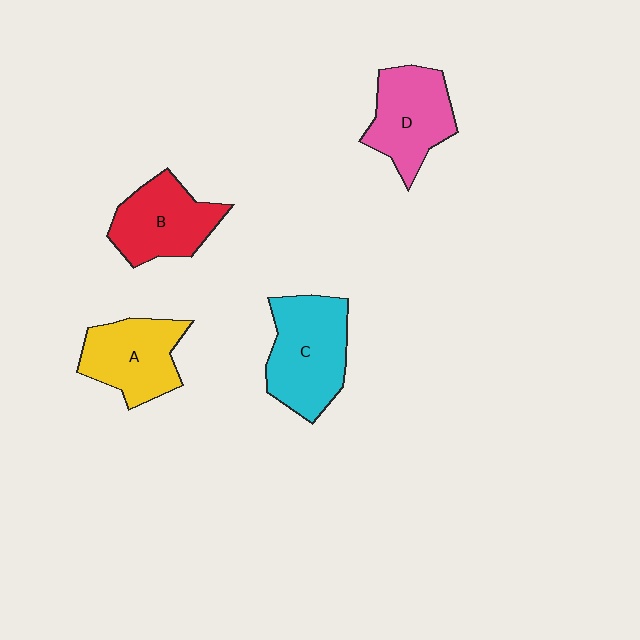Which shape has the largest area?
Shape C (cyan).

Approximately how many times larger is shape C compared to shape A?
Approximately 1.2 times.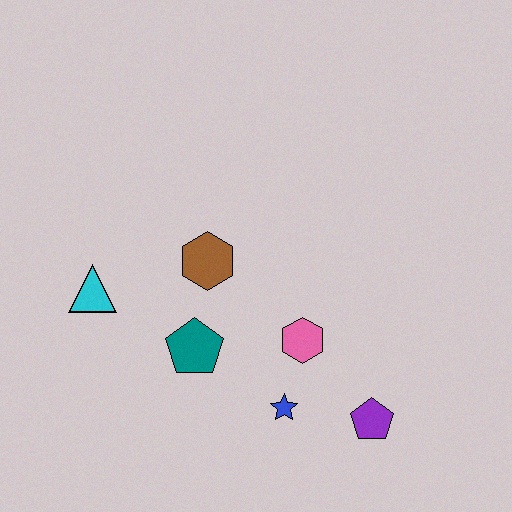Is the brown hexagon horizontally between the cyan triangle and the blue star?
Yes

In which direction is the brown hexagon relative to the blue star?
The brown hexagon is above the blue star.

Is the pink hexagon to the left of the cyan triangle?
No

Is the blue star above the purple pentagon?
Yes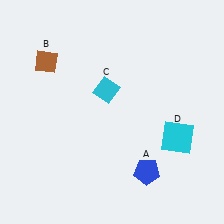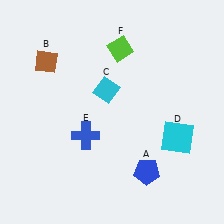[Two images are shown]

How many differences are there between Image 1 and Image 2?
There are 2 differences between the two images.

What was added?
A blue cross (E), a lime diamond (F) were added in Image 2.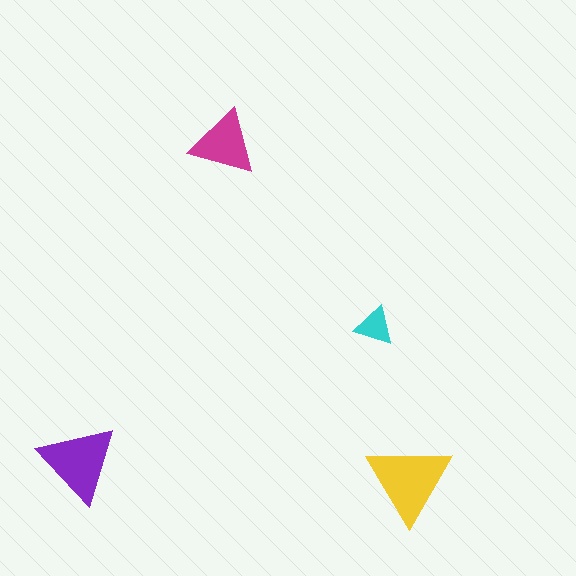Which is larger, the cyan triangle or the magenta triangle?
The magenta one.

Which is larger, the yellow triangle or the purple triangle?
The yellow one.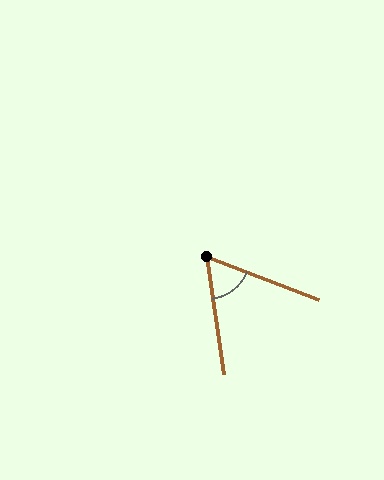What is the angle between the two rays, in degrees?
Approximately 61 degrees.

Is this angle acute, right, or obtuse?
It is acute.